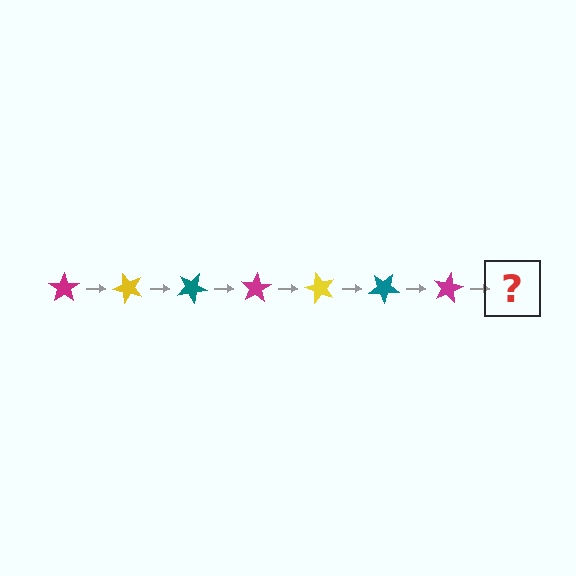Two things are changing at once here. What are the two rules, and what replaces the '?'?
The two rules are that it rotates 50 degrees each step and the color cycles through magenta, yellow, and teal. The '?' should be a yellow star, rotated 350 degrees from the start.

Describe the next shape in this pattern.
It should be a yellow star, rotated 350 degrees from the start.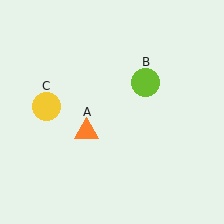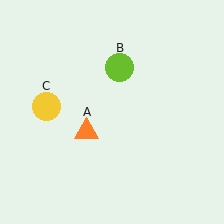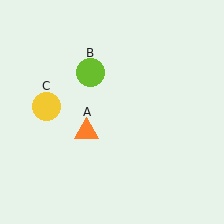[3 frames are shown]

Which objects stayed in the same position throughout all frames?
Orange triangle (object A) and yellow circle (object C) remained stationary.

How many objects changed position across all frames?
1 object changed position: lime circle (object B).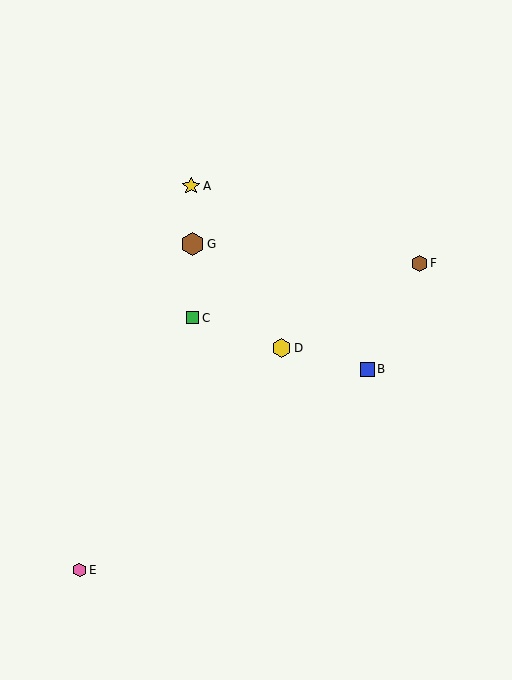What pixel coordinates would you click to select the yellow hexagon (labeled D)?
Click at (281, 348) to select the yellow hexagon D.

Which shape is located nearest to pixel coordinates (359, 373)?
The blue square (labeled B) at (368, 369) is nearest to that location.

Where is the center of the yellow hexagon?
The center of the yellow hexagon is at (281, 348).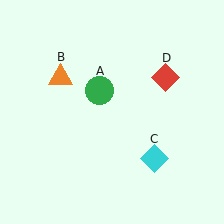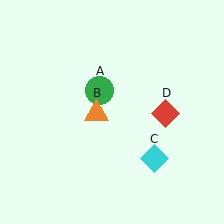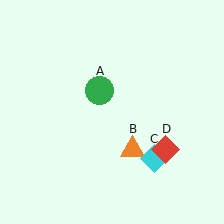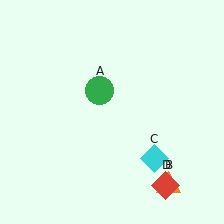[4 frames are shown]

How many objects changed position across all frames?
2 objects changed position: orange triangle (object B), red diamond (object D).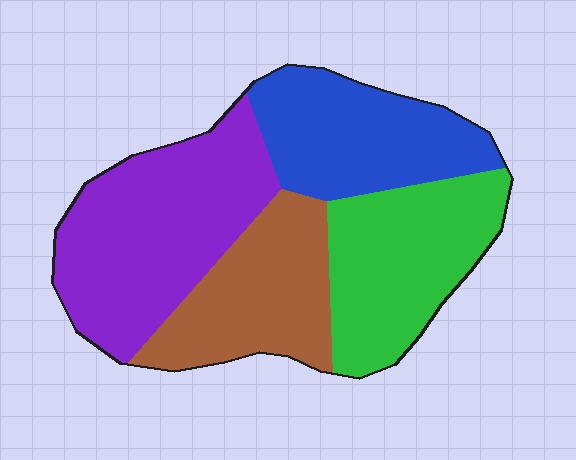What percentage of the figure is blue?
Blue covers roughly 20% of the figure.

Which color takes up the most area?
Purple, at roughly 30%.